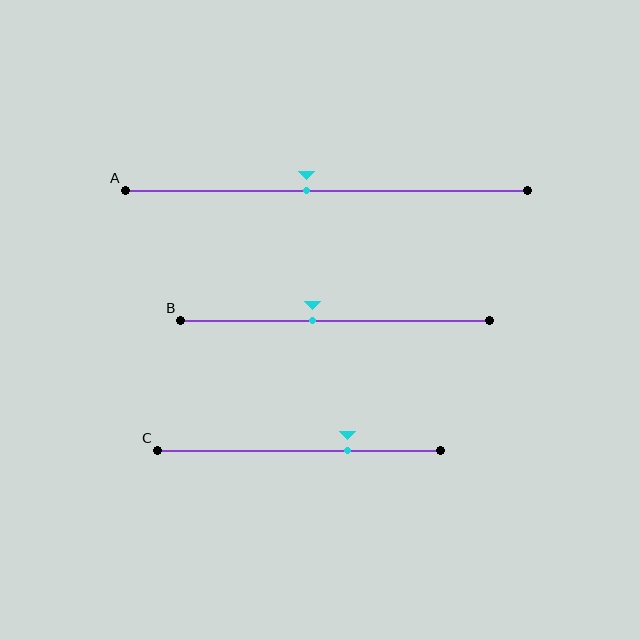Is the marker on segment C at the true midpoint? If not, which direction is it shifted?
No, the marker on segment C is shifted to the right by about 17% of the segment length.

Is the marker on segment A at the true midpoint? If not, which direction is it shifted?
No, the marker on segment A is shifted to the left by about 5% of the segment length.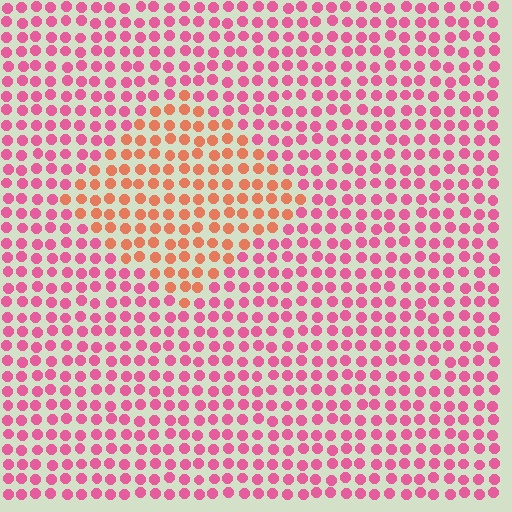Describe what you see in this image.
The image is filled with small pink elements in a uniform arrangement. A diamond-shaped region is visible where the elements are tinted to a slightly different hue, forming a subtle color boundary.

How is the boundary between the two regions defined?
The boundary is defined purely by a slight shift in hue (about 41 degrees). Spacing, size, and orientation are identical on both sides.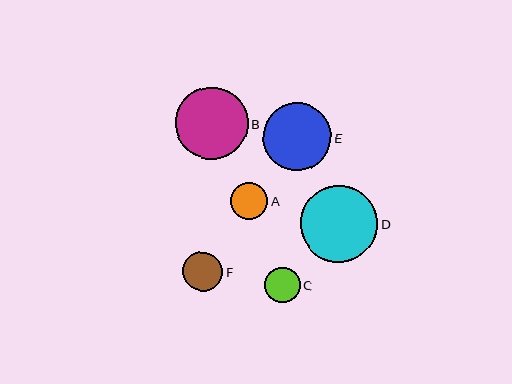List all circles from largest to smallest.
From largest to smallest: D, B, E, F, A, C.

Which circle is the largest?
Circle D is the largest with a size of approximately 77 pixels.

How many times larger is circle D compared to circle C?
Circle D is approximately 2.2 times the size of circle C.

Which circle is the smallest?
Circle C is the smallest with a size of approximately 36 pixels.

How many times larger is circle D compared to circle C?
Circle D is approximately 2.2 times the size of circle C.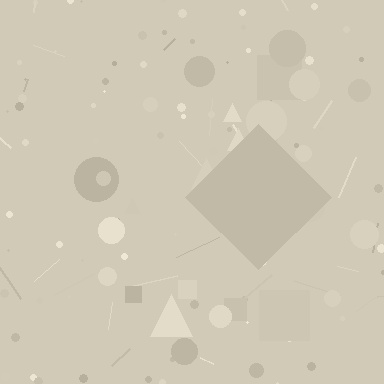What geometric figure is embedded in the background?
A diamond is embedded in the background.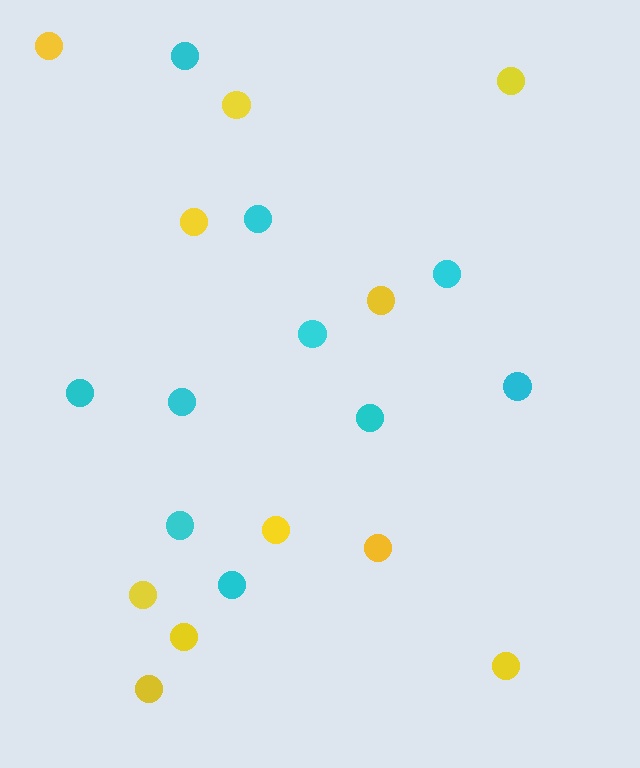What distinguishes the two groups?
There are 2 groups: one group of yellow circles (11) and one group of cyan circles (10).